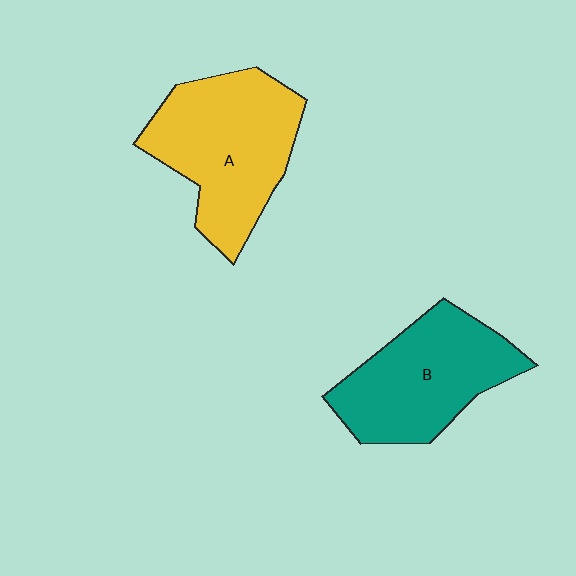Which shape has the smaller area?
Shape B (teal).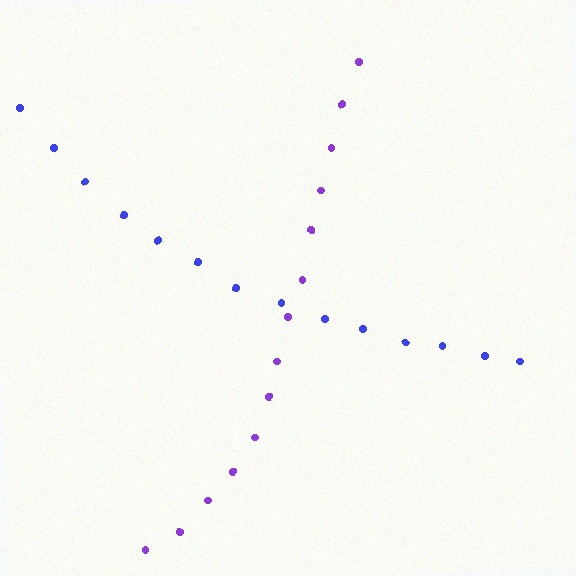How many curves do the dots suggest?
There are 2 distinct paths.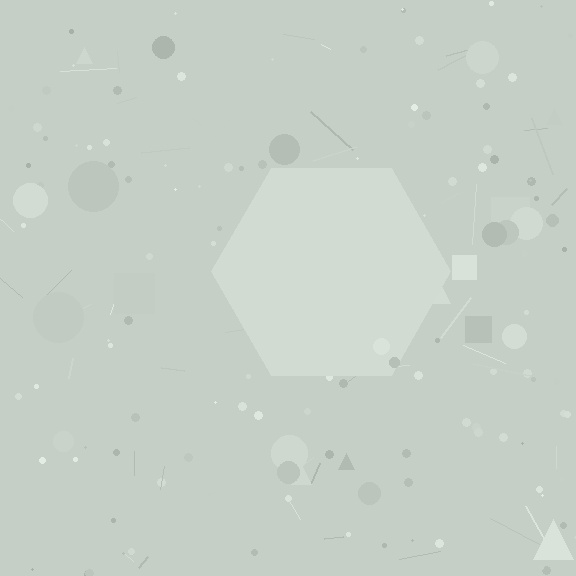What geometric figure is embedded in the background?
A hexagon is embedded in the background.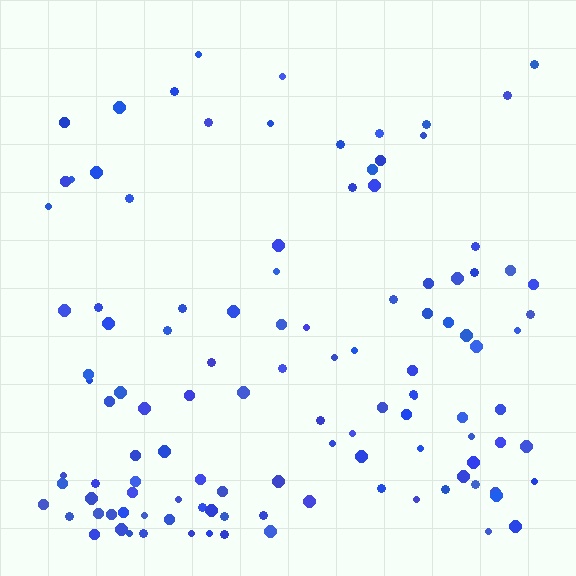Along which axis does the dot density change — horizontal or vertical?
Vertical.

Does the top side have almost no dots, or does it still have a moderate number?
Still a moderate number, just noticeably fewer than the bottom.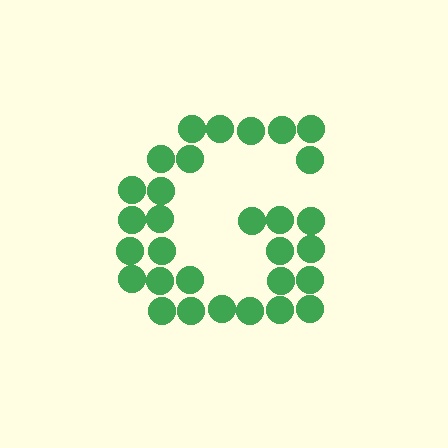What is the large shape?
The large shape is the letter G.